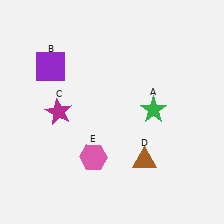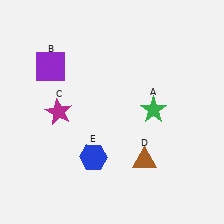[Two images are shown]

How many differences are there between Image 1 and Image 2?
There is 1 difference between the two images.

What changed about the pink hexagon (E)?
In Image 1, E is pink. In Image 2, it changed to blue.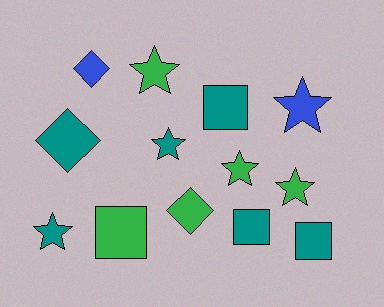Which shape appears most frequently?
Star, with 6 objects.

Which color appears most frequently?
Teal, with 6 objects.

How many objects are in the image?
There are 13 objects.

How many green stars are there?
There are 3 green stars.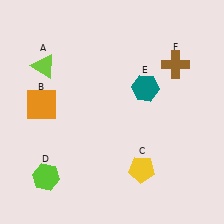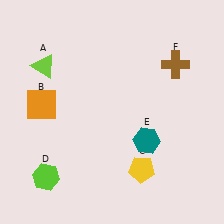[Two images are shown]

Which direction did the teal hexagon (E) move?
The teal hexagon (E) moved down.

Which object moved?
The teal hexagon (E) moved down.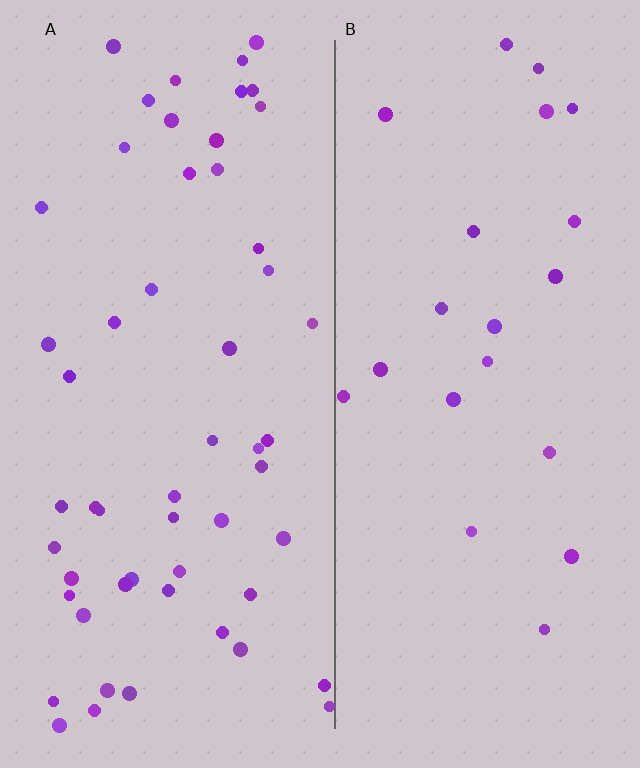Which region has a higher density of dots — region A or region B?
A (the left).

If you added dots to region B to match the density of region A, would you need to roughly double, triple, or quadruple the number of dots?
Approximately triple.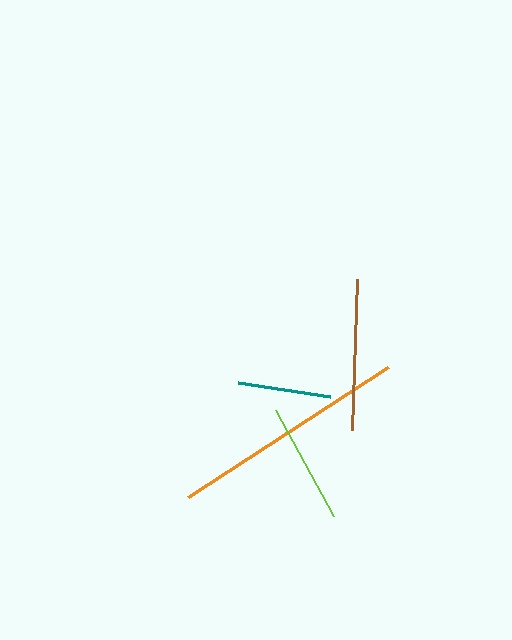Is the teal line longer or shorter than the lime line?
The lime line is longer than the teal line.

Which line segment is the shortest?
The teal line is the shortest at approximately 93 pixels.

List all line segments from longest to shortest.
From longest to shortest: orange, brown, lime, teal.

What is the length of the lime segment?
The lime segment is approximately 122 pixels long.